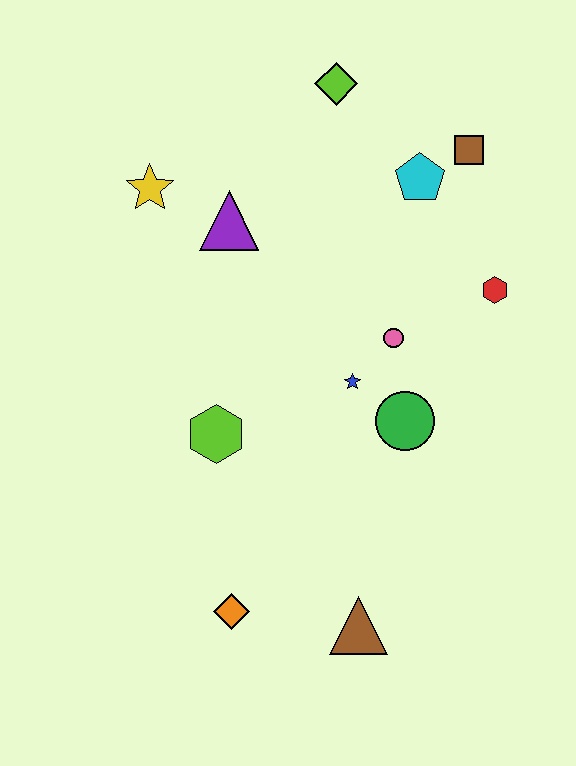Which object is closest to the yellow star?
The purple triangle is closest to the yellow star.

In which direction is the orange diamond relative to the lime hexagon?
The orange diamond is below the lime hexagon.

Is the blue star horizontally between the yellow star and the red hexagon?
Yes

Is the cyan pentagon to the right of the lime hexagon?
Yes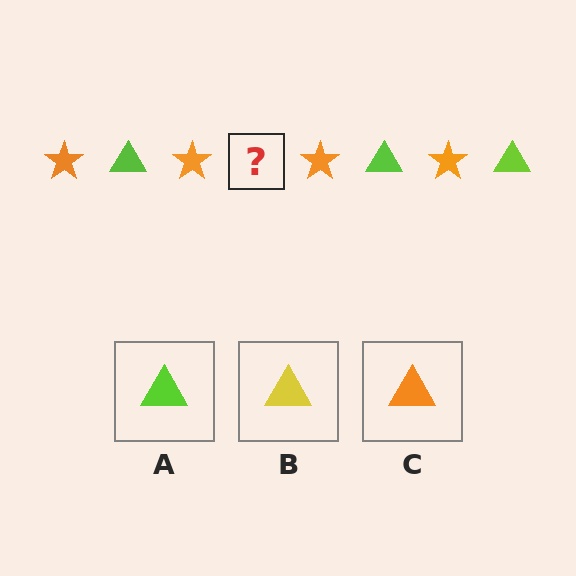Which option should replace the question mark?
Option A.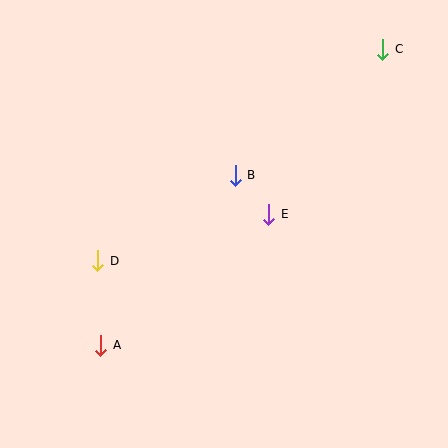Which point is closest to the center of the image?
Point E at (269, 214) is closest to the center.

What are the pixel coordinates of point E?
Point E is at (269, 214).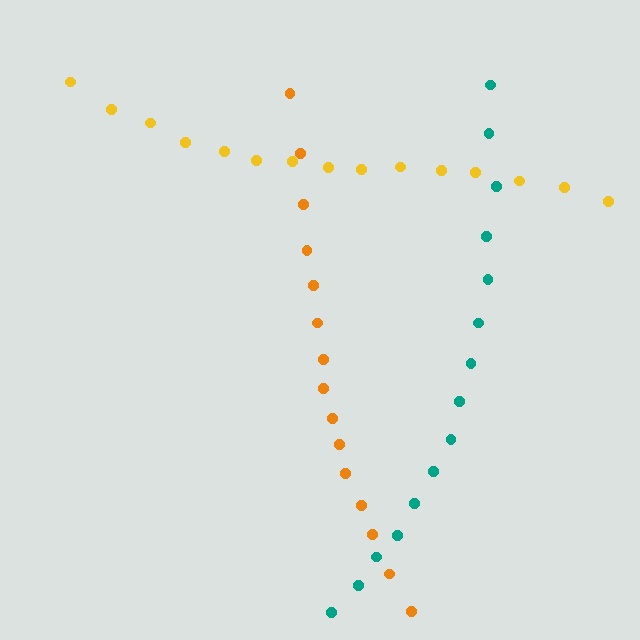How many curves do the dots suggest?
There are 3 distinct paths.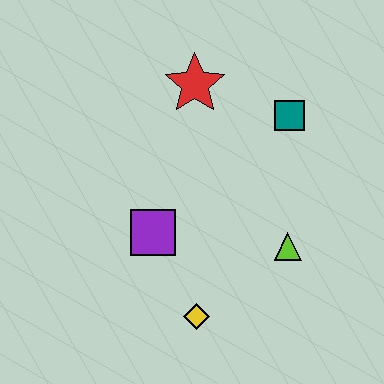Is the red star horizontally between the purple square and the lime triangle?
Yes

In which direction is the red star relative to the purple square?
The red star is above the purple square.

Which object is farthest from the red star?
The yellow diamond is farthest from the red star.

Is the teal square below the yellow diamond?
No